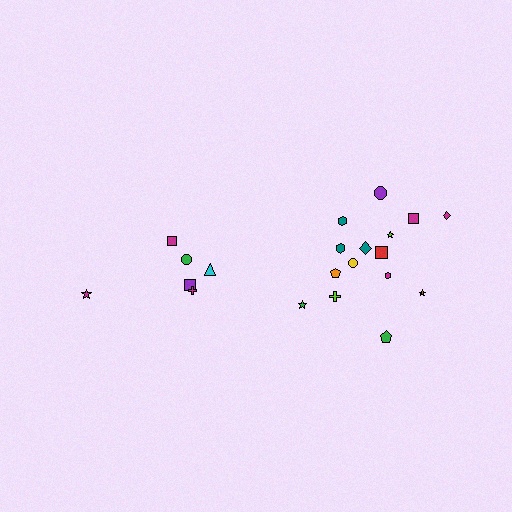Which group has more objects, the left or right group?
The right group.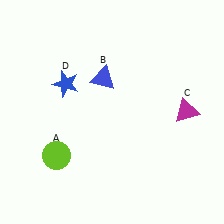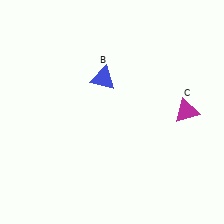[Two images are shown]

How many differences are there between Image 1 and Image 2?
There are 2 differences between the two images.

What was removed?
The blue star (D), the lime circle (A) were removed in Image 2.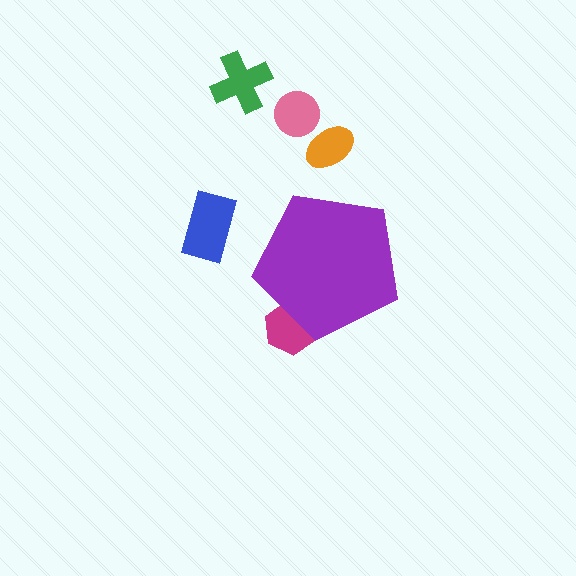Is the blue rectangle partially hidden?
No, the blue rectangle is fully visible.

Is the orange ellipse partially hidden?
No, the orange ellipse is fully visible.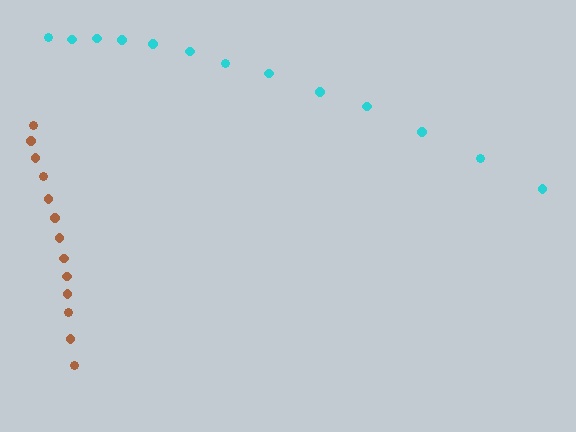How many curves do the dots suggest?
There are 2 distinct paths.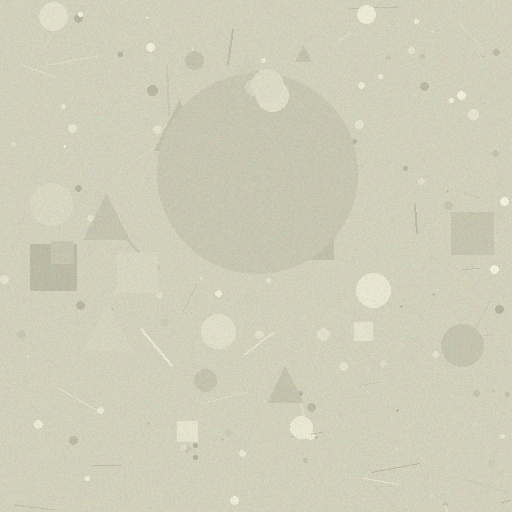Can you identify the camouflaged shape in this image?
The camouflaged shape is a circle.